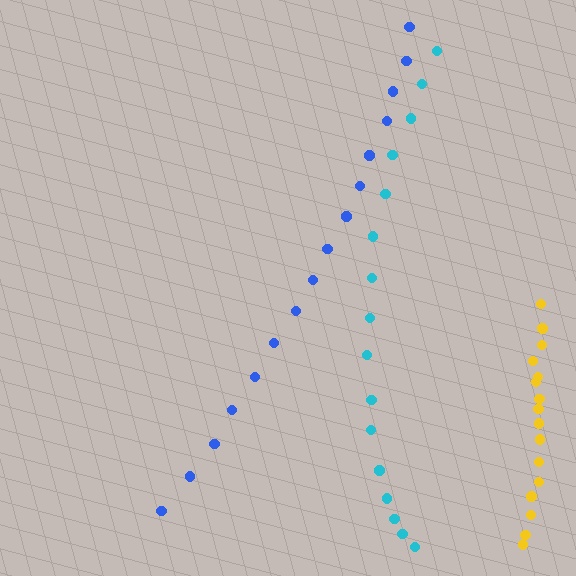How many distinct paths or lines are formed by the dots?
There are 3 distinct paths.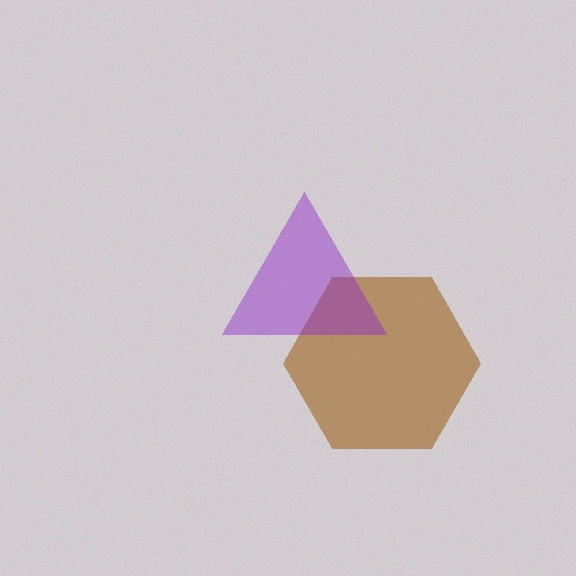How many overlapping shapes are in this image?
There are 2 overlapping shapes in the image.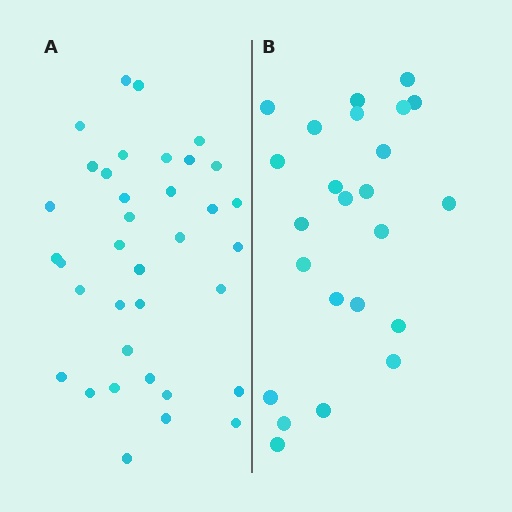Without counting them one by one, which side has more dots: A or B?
Region A (the left region) has more dots.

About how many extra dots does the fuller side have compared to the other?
Region A has roughly 12 or so more dots than region B.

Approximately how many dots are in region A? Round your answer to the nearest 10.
About 40 dots. (The exact count is 36, which rounds to 40.)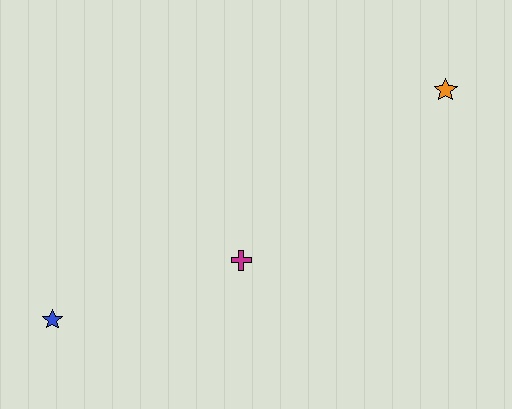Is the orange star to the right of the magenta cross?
Yes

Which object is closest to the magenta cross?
The blue star is closest to the magenta cross.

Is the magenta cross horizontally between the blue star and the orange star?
Yes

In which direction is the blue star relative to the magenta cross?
The blue star is to the left of the magenta cross.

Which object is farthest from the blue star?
The orange star is farthest from the blue star.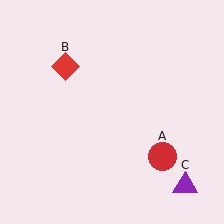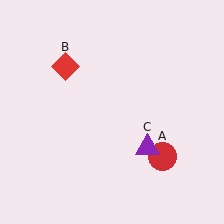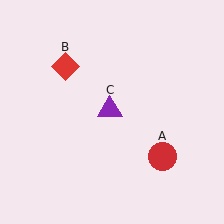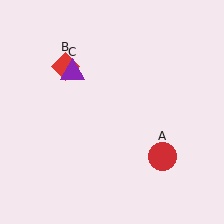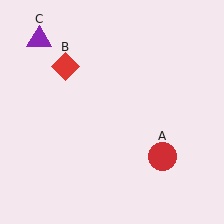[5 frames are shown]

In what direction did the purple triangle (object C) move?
The purple triangle (object C) moved up and to the left.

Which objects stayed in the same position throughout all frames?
Red circle (object A) and red diamond (object B) remained stationary.